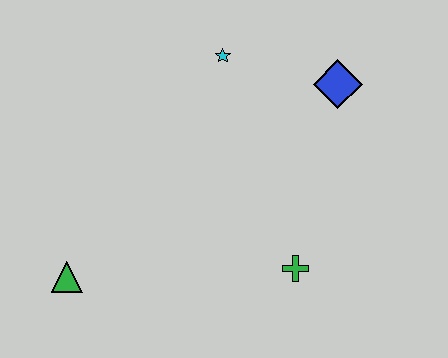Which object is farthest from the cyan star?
The green triangle is farthest from the cyan star.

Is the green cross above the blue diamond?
No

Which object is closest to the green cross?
The blue diamond is closest to the green cross.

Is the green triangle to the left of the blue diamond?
Yes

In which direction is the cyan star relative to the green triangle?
The cyan star is above the green triangle.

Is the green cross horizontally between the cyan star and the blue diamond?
Yes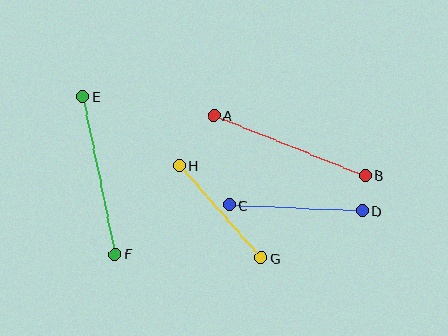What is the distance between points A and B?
The distance is approximately 163 pixels.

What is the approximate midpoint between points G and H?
The midpoint is at approximately (220, 212) pixels.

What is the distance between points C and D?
The distance is approximately 133 pixels.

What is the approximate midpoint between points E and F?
The midpoint is at approximately (99, 175) pixels.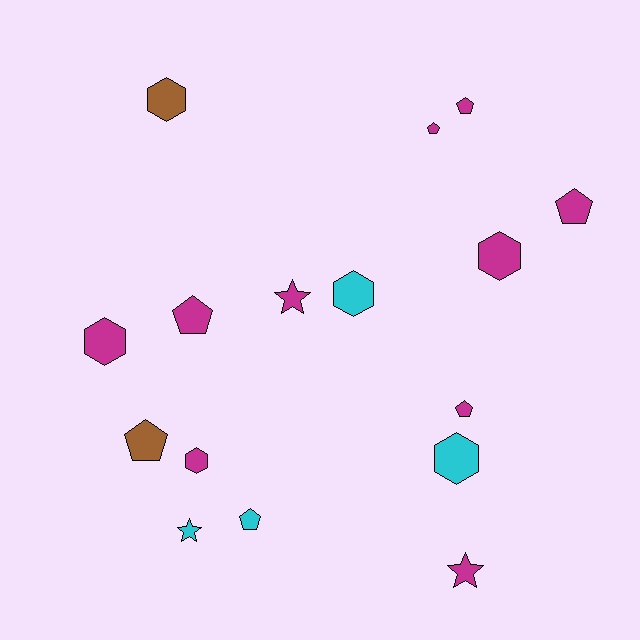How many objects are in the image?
There are 16 objects.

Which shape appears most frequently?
Pentagon, with 7 objects.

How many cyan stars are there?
There is 1 cyan star.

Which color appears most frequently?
Magenta, with 10 objects.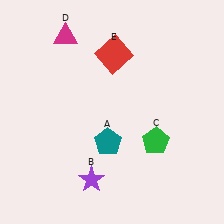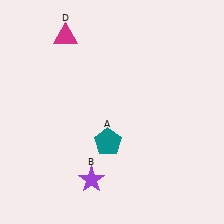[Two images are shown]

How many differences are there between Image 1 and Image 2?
There are 2 differences between the two images.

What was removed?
The red square (E), the green pentagon (C) were removed in Image 2.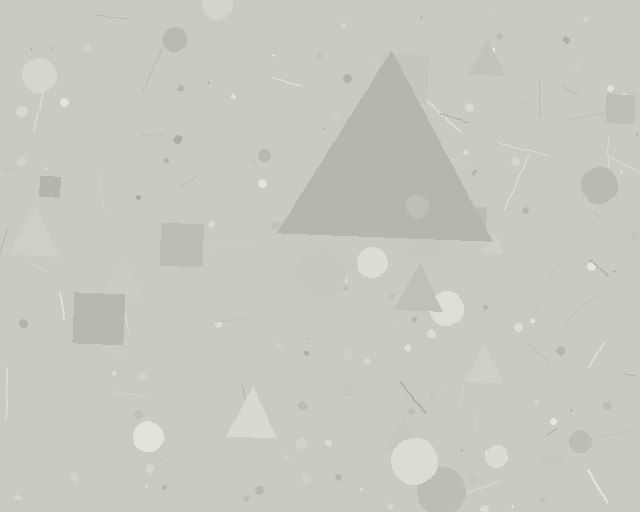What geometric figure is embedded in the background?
A triangle is embedded in the background.